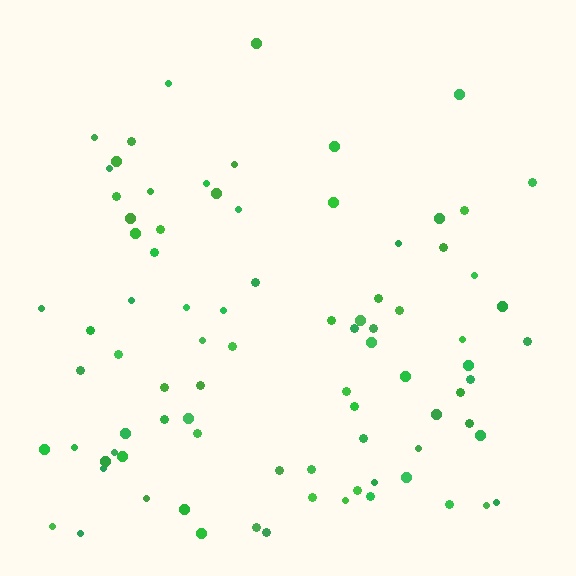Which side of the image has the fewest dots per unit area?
The top.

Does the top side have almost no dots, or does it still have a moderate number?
Still a moderate number, just noticeably fewer than the bottom.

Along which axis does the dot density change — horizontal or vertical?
Vertical.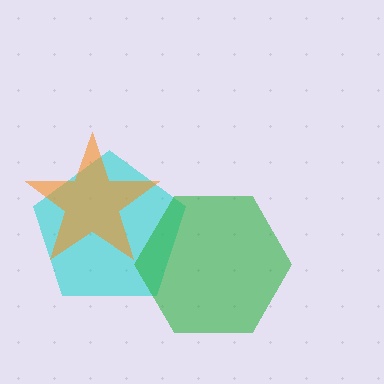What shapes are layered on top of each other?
The layered shapes are: a cyan pentagon, a green hexagon, an orange star.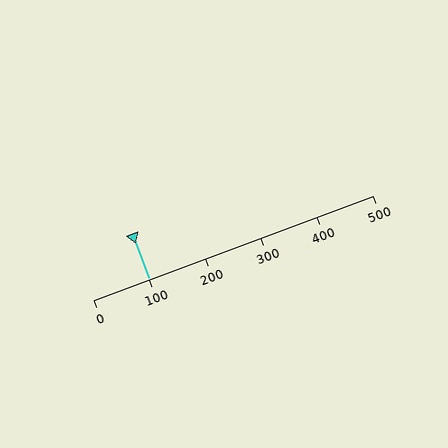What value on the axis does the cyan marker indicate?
The marker indicates approximately 100.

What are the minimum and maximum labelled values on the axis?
The axis runs from 0 to 500.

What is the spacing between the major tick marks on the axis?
The major ticks are spaced 100 apart.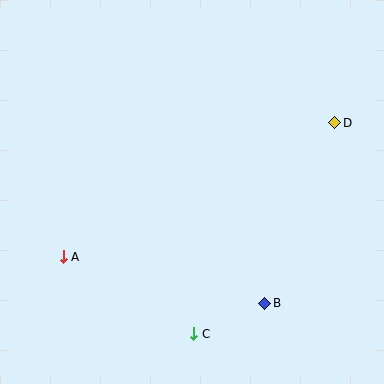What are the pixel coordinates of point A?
Point A is at (63, 257).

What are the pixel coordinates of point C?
Point C is at (194, 334).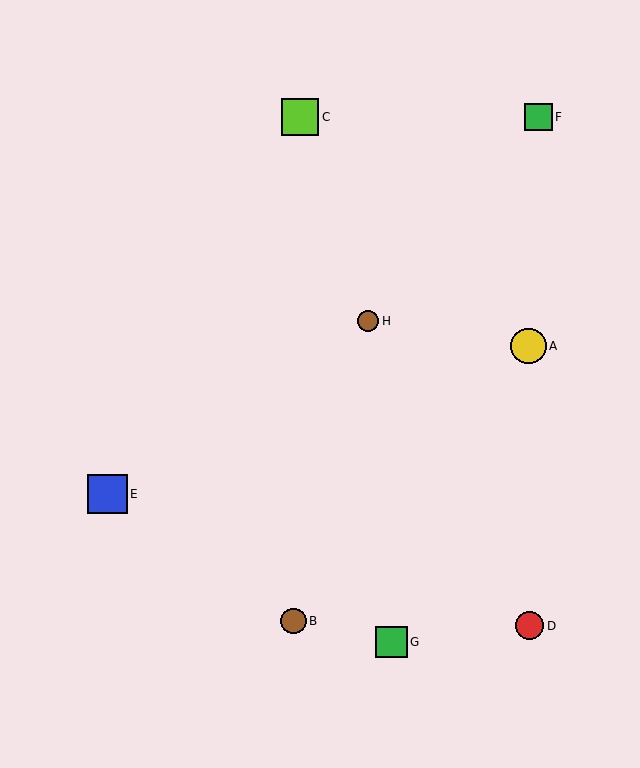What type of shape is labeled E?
Shape E is a blue square.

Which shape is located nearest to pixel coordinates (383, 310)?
The brown circle (labeled H) at (368, 321) is nearest to that location.